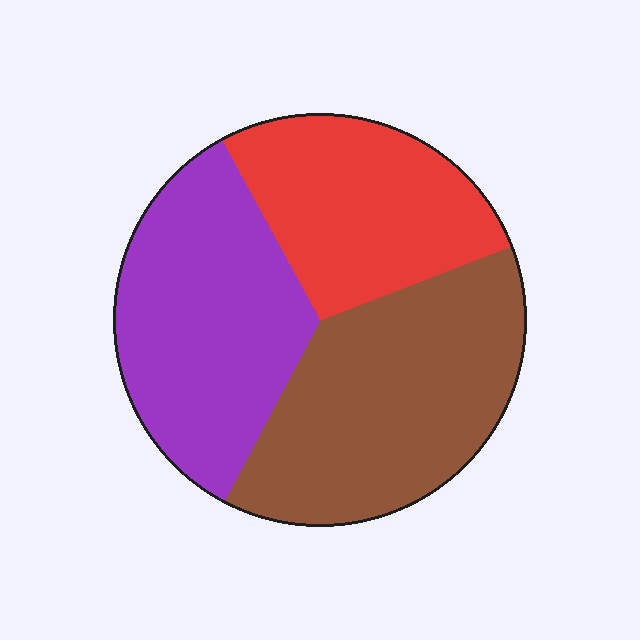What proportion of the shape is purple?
Purple takes up between a third and a half of the shape.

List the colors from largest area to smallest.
From largest to smallest: brown, purple, red.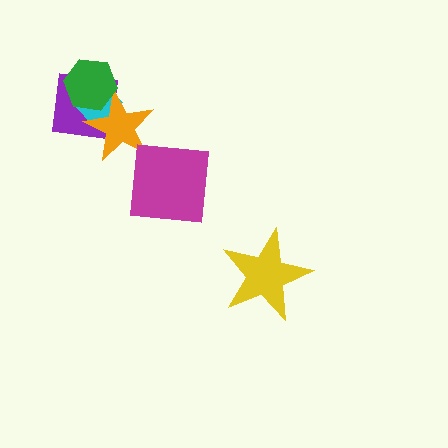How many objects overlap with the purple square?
3 objects overlap with the purple square.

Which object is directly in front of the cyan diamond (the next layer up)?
The orange star is directly in front of the cyan diamond.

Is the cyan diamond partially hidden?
Yes, it is partially covered by another shape.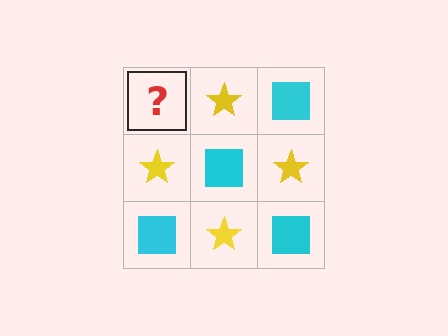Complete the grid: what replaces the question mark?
The question mark should be replaced with a cyan square.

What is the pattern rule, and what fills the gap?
The rule is that it alternates cyan square and yellow star in a checkerboard pattern. The gap should be filled with a cyan square.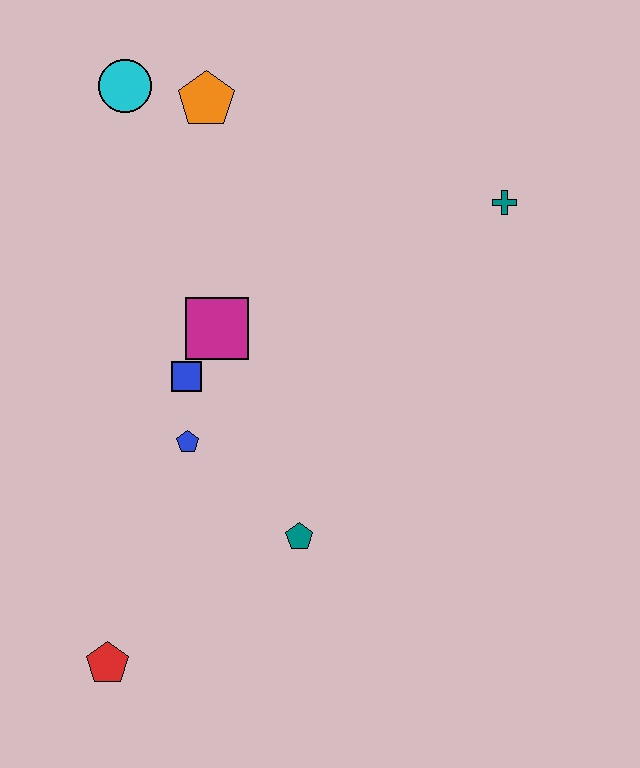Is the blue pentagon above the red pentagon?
Yes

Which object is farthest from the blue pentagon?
The teal cross is farthest from the blue pentagon.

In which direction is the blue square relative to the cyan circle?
The blue square is below the cyan circle.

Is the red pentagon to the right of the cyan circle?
No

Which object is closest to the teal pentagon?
The blue pentagon is closest to the teal pentagon.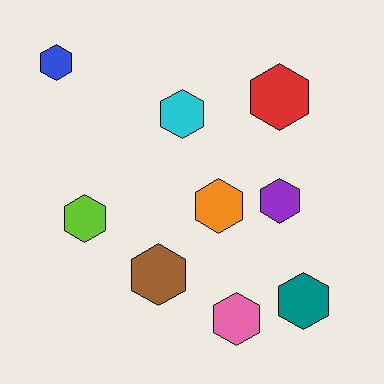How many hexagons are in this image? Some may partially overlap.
There are 9 hexagons.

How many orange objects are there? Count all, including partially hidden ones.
There is 1 orange object.